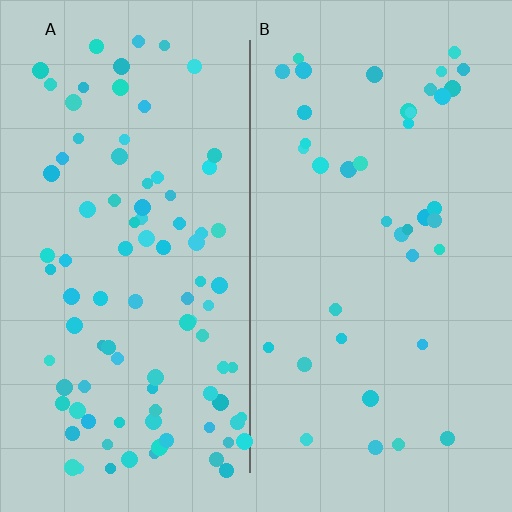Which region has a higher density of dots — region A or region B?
A (the left).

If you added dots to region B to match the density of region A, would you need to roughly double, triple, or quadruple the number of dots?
Approximately double.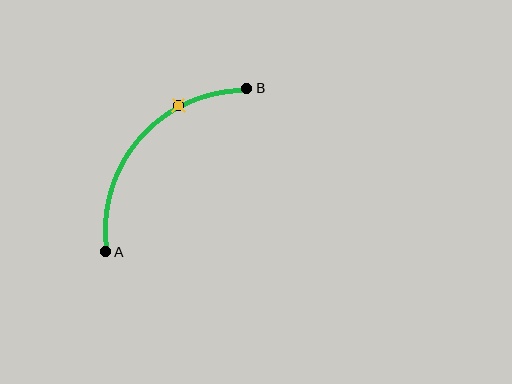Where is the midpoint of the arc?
The arc midpoint is the point on the curve farthest from the straight line joining A and B. It sits above and to the left of that line.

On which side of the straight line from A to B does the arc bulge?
The arc bulges above and to the left of the straight line connecting A and B.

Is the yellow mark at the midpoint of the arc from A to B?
No. The yellow mark lies on the arc but is closer to endpoint B. The arc midpoint would be at the point on the curve equidistant along the arc from both A and B.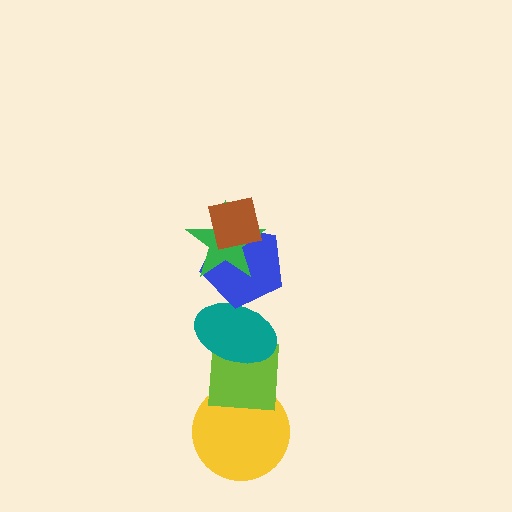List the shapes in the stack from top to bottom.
From top to bottom: the brown square, the green star, the blue pentagon, the teal ellipse, the lime square, the yellow circle.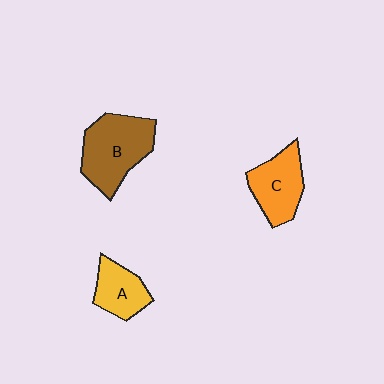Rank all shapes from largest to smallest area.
From largest to smallest: B (brown), C (orange), A (yellow).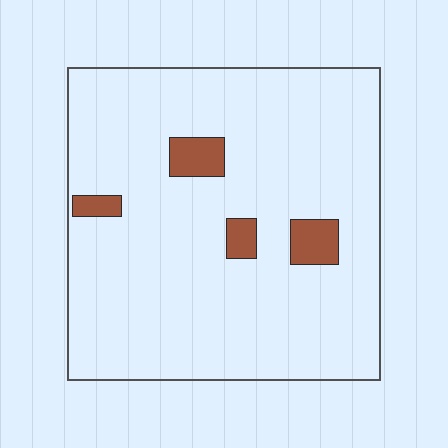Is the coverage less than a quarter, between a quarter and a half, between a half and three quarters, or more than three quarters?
Less than a quarter.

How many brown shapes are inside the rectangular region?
4.